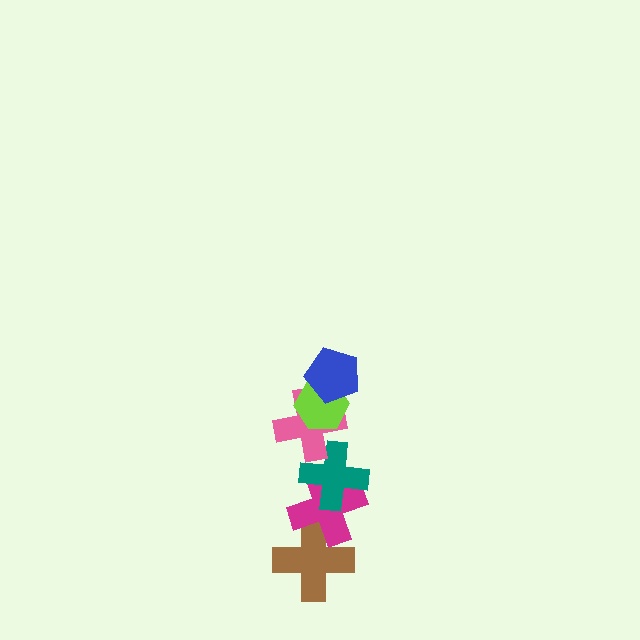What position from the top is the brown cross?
The brown cross is 6th from the top.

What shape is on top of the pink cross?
The lime hexagon is on top of the pink cross.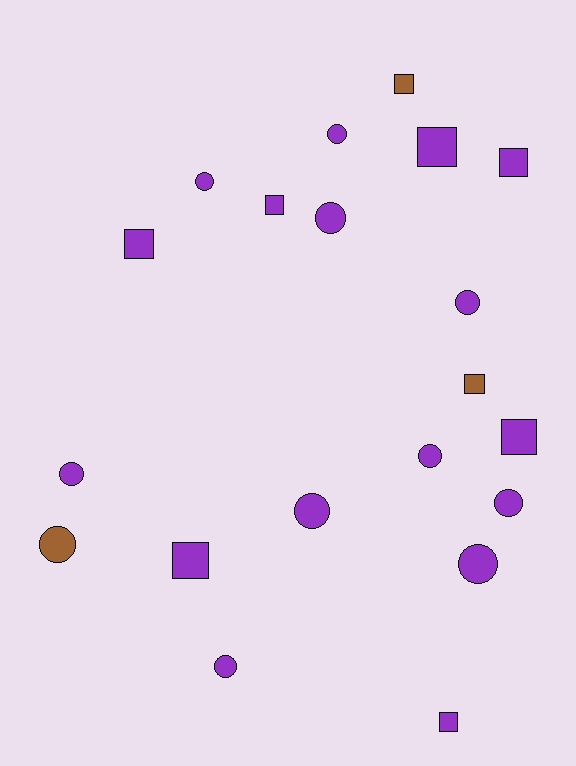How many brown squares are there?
There are 2 brown squares.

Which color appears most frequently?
Purple, with 17 objects.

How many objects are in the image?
There are 20 objects.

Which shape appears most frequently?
Circle, with 11 objects.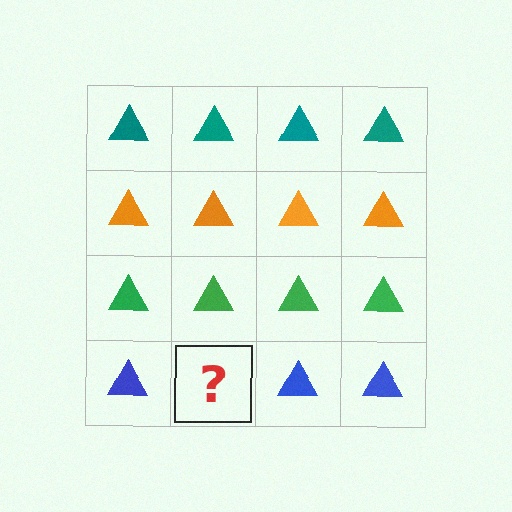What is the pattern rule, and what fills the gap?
The rule is that each row has a consistent color. The gap should be filled with a blue triangle.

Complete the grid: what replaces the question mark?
The question mark should be replaced with a blue triangle.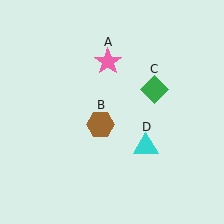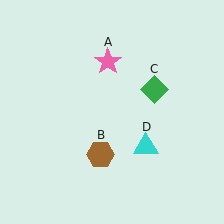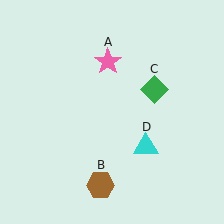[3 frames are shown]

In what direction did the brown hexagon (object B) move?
The brown hexagon (object B) moved down.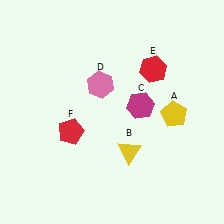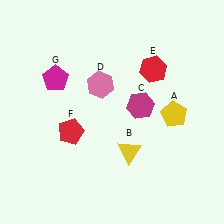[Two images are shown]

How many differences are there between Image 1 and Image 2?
There is 1 difference between the two images.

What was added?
A magenta pentagon (G) was added in Image 2.